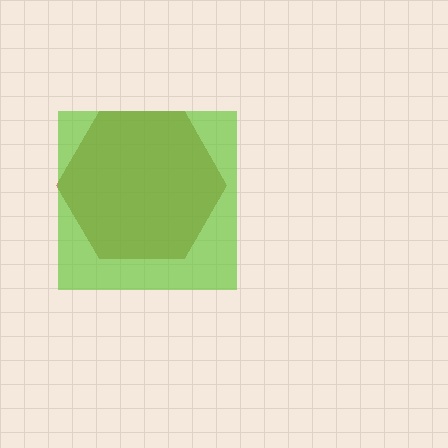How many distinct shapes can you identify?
There are 2 distinct shapes: a brown hexagon, a lime square.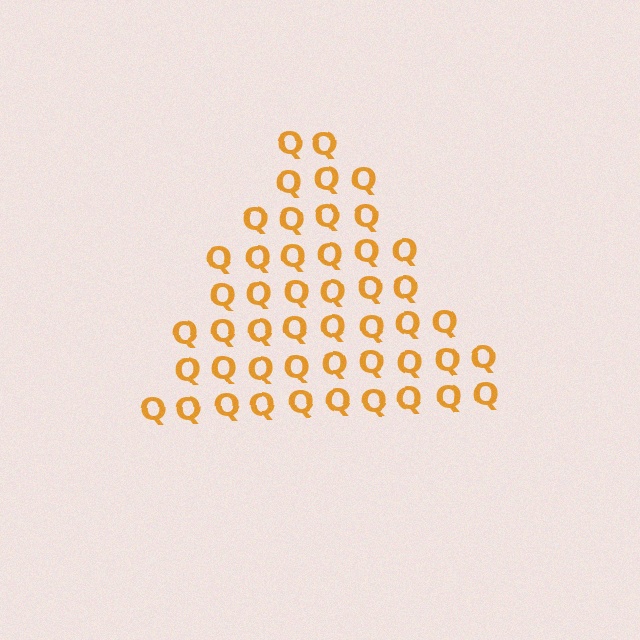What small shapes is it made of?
It is made of small letter Q's.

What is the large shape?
The large shape is a triangle.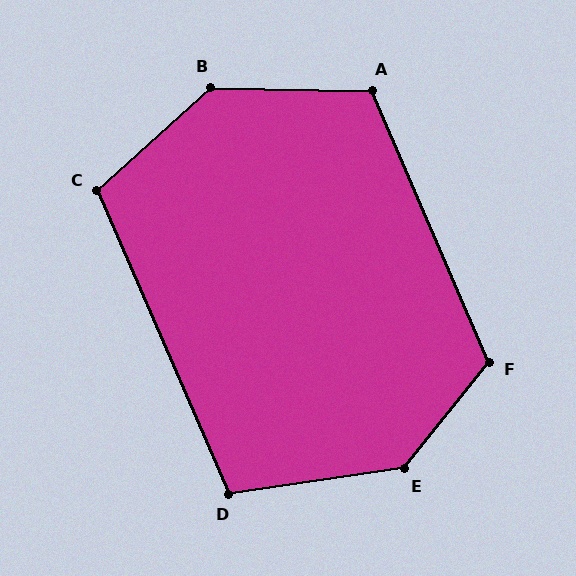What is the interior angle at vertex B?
Approximately 137 degrees (obtuse).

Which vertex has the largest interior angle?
E, at approximately 137 degrees.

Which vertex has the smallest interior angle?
D, at approximately 105 degrees.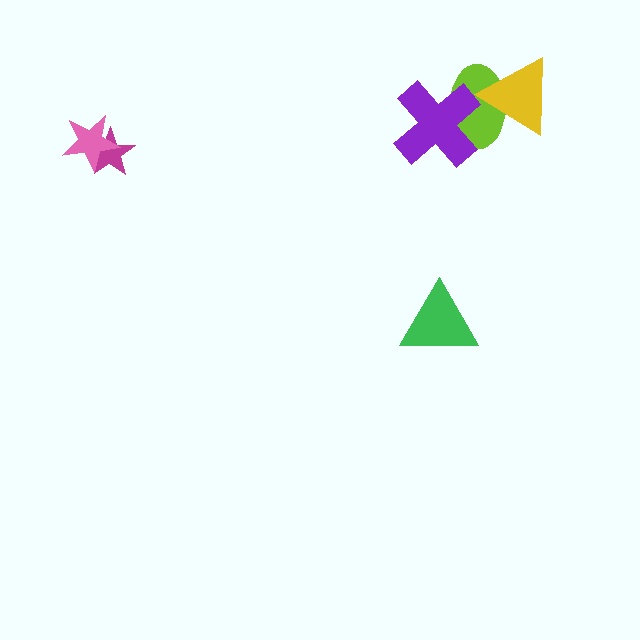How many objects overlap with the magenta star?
1 object overlaps with the magenta star.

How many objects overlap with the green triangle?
0 objects overlap with the green triangle.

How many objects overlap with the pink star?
1 object overlaps with the pink star.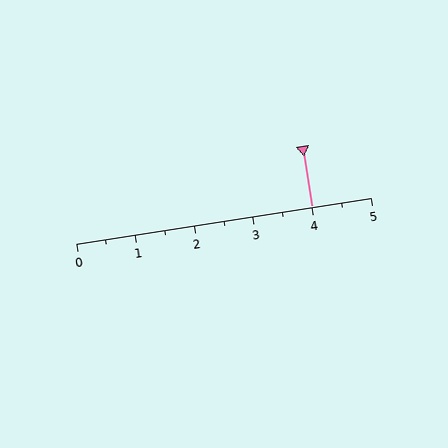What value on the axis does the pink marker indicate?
The marker indicates approximately 4.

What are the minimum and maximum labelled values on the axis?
The axis runs from 0 to 5.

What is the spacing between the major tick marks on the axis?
The major ticks are spaced 1 apart.